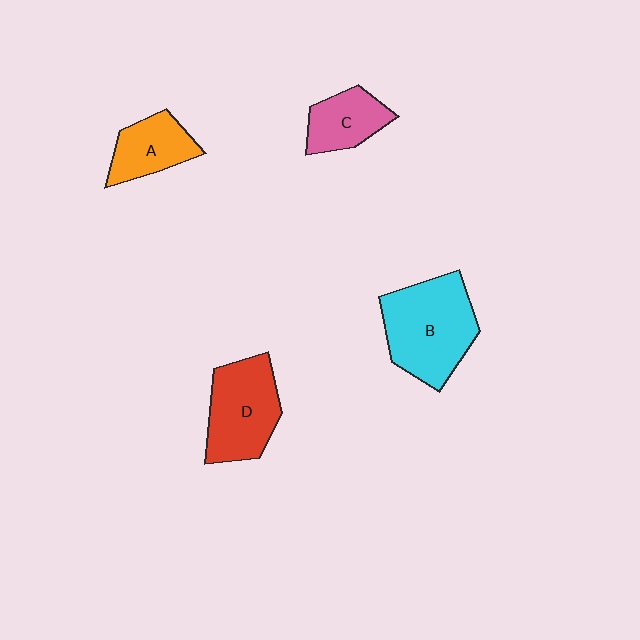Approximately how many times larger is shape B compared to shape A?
Approximately 1.9 times.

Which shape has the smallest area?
Shape C (pink).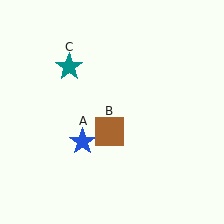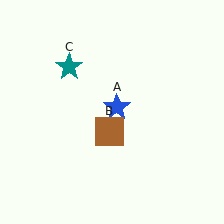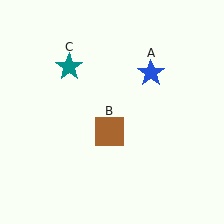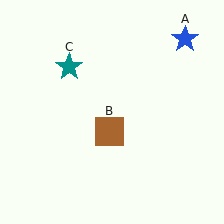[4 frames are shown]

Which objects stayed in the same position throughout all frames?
Brown square (object B) and teal star (object C) remained stationary.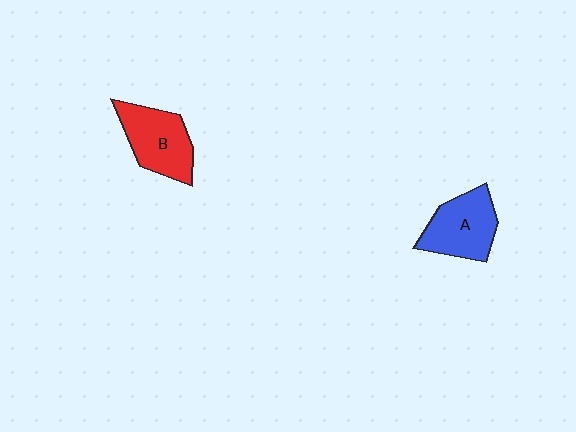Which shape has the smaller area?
Shape A (blue).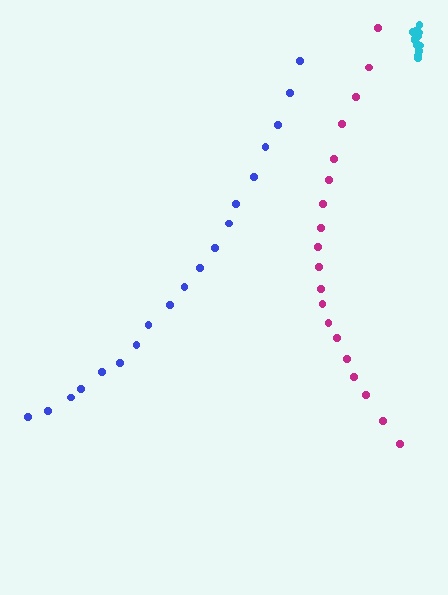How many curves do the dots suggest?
There are 3 distinct paths.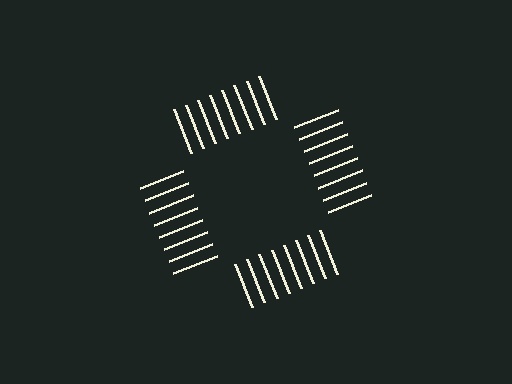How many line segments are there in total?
32 — 8 along each of the 4 edges.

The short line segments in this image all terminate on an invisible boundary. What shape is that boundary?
An illusory square — the line segments terminate on its edges but no continuous stroke is drawn.